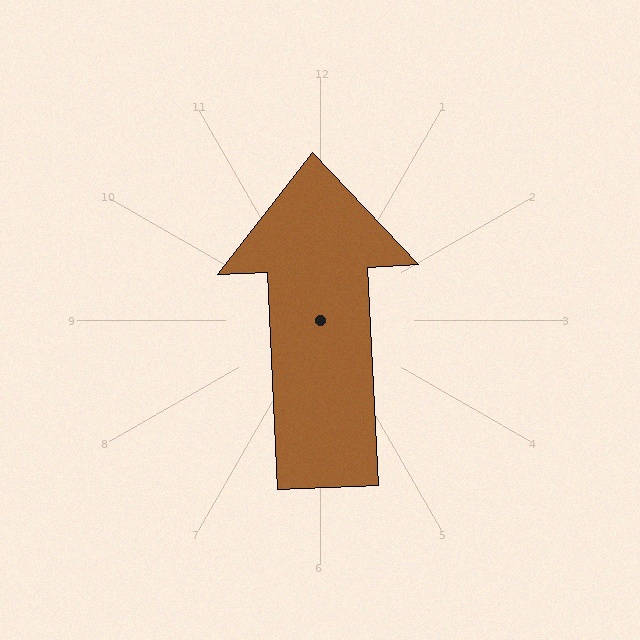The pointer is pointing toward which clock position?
Roughly 12 o'clock.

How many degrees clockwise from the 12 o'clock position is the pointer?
Approximately 357 degrees.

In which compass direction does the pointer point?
North.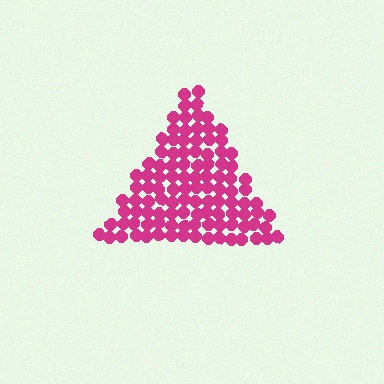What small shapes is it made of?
It is made of small circles.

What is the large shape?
The large shape is a triangle.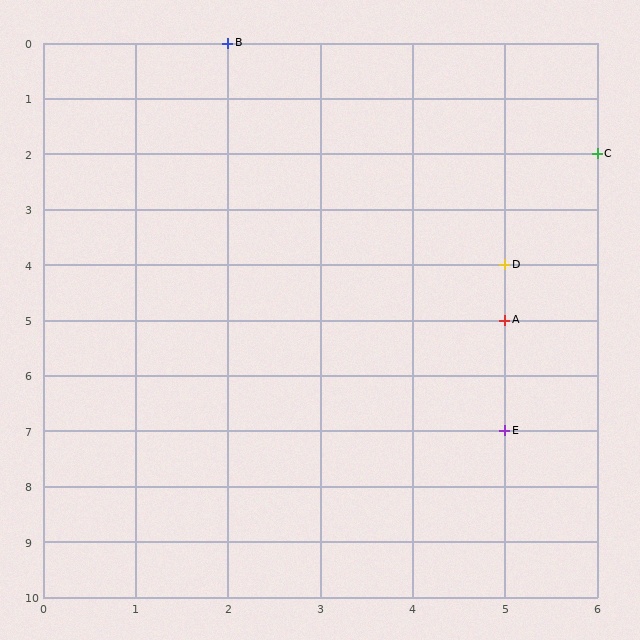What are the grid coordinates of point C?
Point C is at grid coordinates (6, 2).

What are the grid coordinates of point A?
Point A is at grid coordinates (5, 5).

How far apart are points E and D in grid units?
Points E and D are 3 rows apart.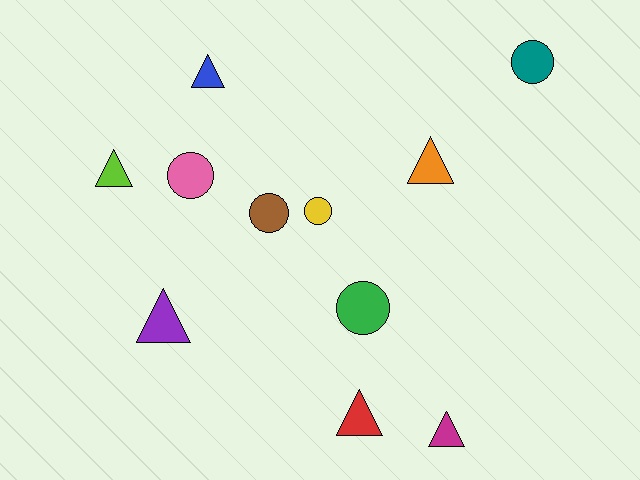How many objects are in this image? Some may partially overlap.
There are 11 objects.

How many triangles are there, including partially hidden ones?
There are 6 triangles.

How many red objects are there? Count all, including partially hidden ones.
There is 1 red object.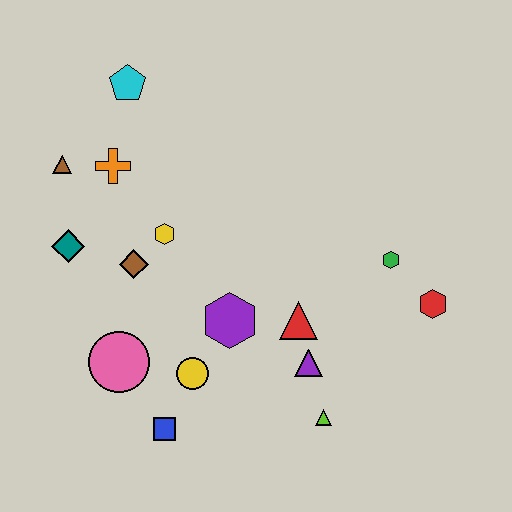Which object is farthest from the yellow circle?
The cyan pentagon is farthest from the yellow circle.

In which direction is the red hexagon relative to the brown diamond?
The red hexagon is to the right of the brown diamond.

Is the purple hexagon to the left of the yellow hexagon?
No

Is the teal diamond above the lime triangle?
Yes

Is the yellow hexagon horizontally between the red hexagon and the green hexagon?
No